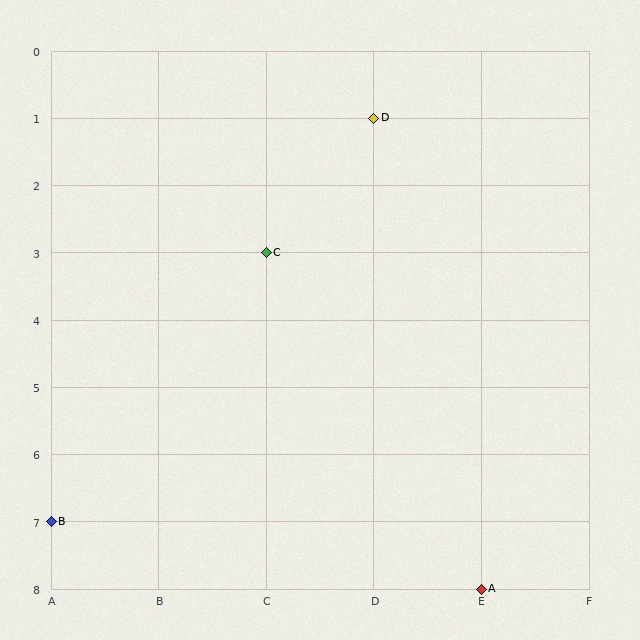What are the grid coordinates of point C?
Point C is at grid coordinates (C, 3).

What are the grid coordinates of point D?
Point D is at grid coordinates (D, 1).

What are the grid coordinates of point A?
Point A is at grid coordinates (E, 8).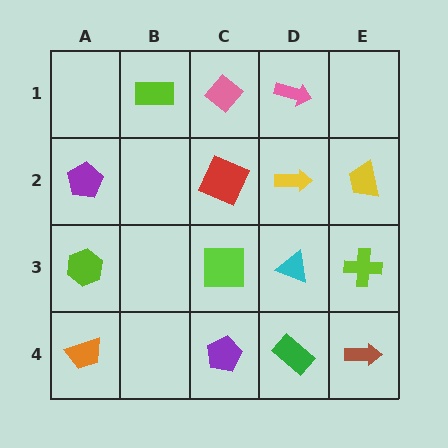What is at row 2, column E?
A yellow trapezoid.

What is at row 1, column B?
A lime rectangle.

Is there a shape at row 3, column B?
No, that cell is empty.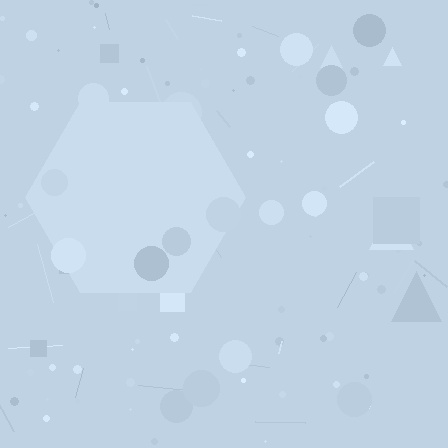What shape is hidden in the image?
A hexagon is hidden in the image.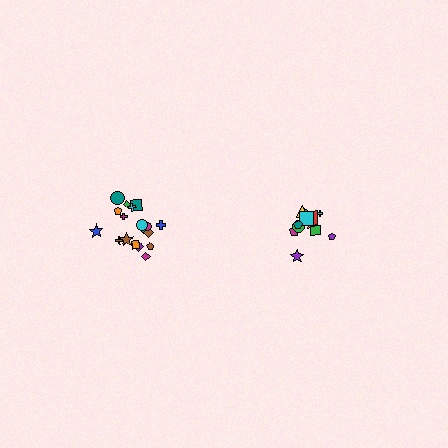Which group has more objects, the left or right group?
The left group.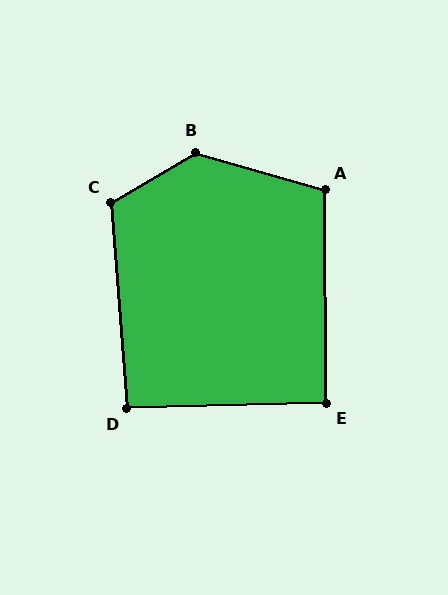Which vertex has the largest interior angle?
B, at approximately 133 degrees.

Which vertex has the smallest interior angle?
E, at approximately 91 degrees.